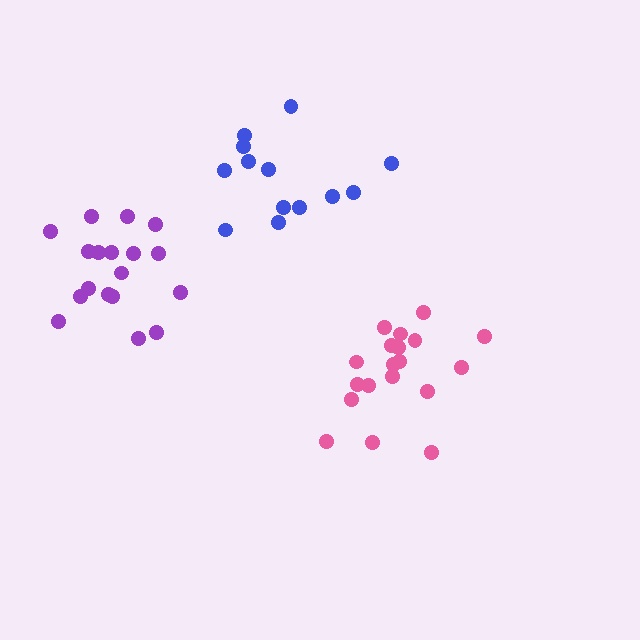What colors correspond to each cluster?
The clusters are colored: purple, pink, blue.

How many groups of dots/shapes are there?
There are 3 groups.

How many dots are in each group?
Group 1: 18 dots, Group 2: 19 dots, Group 3: 13 dots (50 total).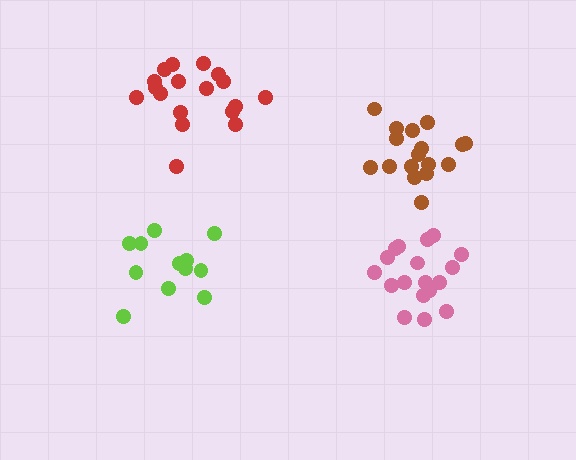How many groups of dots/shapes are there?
There are 4 groups.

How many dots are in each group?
Group 1: 18 dots, Group 2: 12 dots, Group 3: 18 dots, Group 4: 17 dots (65 total).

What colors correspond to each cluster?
The clusters are colored: red, lime, pink, brown.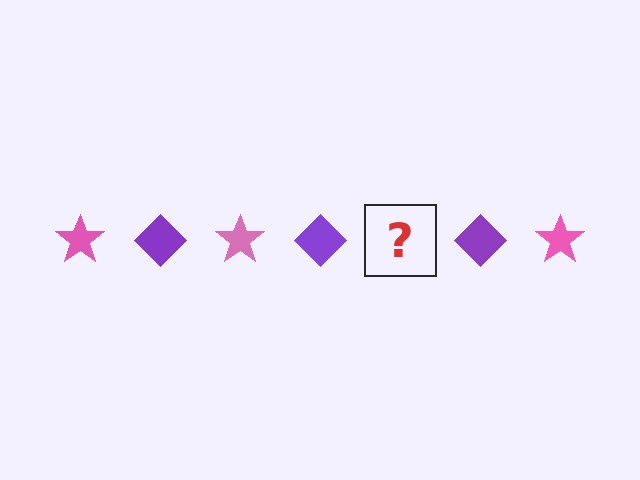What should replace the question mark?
The question mark should be replaced with a pink star.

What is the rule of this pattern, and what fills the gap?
The rule is that the pattern alternates between pink star and purple diamond. The gap should be filled with a pink star.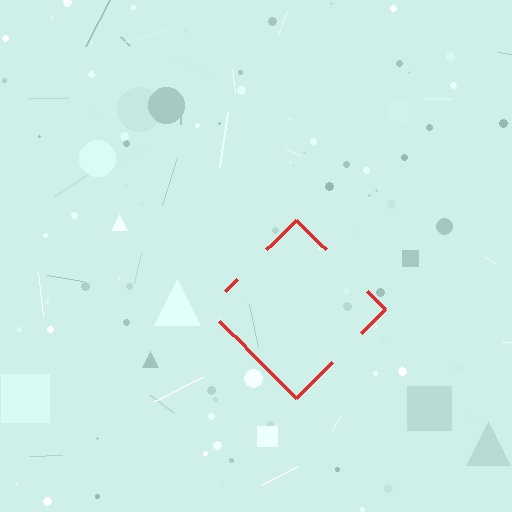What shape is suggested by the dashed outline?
The dashed outline suggests a diamond.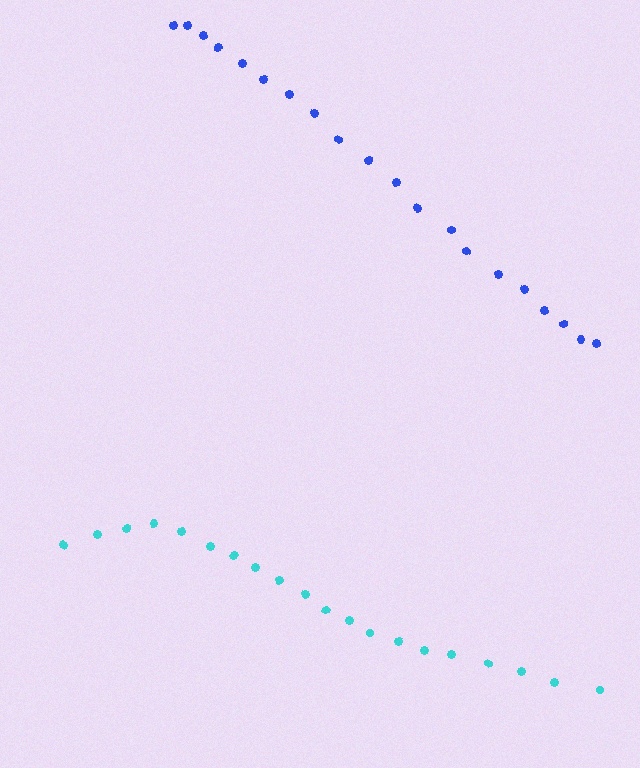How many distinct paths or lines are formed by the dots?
There are 2 distinct paths.